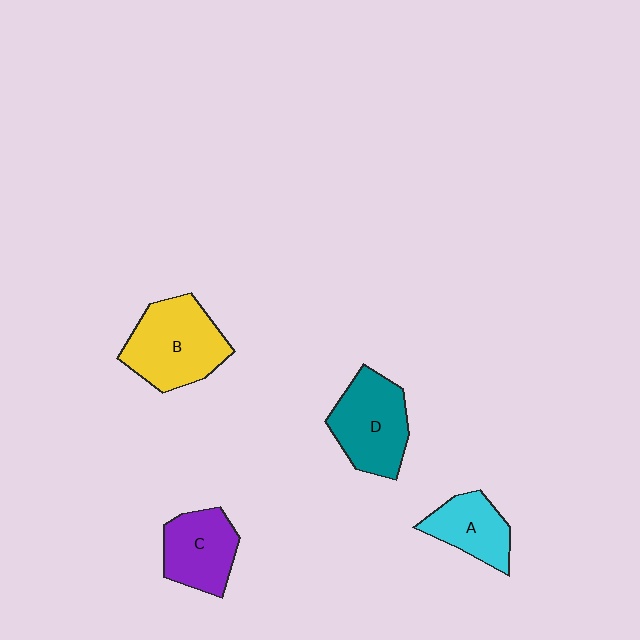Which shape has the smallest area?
Shape A (cyan).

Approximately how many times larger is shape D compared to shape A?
Approximately 1.5 times.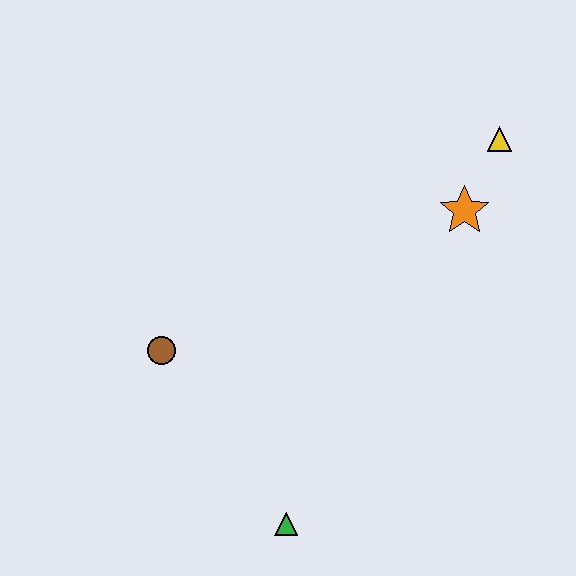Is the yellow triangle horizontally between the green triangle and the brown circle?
No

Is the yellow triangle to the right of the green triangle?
Yes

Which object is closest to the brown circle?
The green triangle is closest to the brown circle.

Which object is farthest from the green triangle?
The yellow triangle is farthest from the green triangle.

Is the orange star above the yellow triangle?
No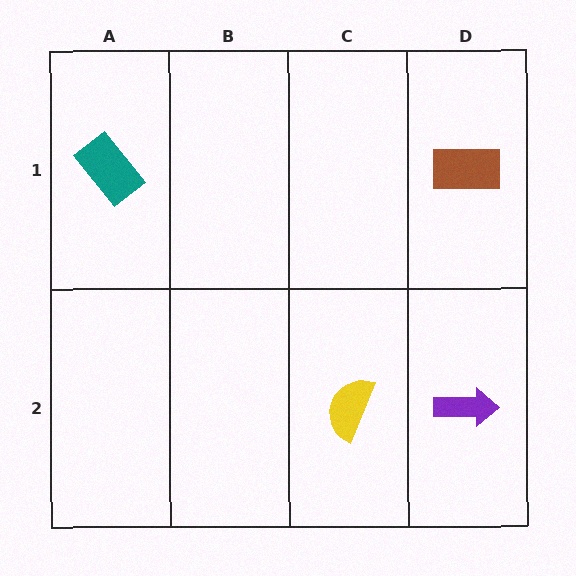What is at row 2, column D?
A purple arrow.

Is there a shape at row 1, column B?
No, that cell is empty.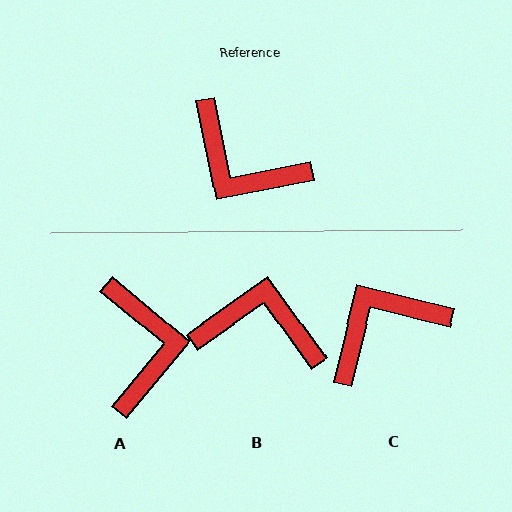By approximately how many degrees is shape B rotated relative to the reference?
Approximately 155 degrees clockwise.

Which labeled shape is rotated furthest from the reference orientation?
B, about 155 degrees away.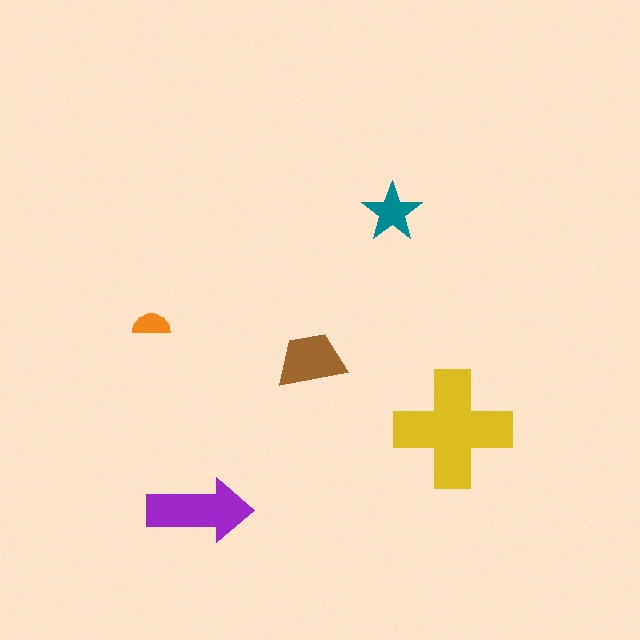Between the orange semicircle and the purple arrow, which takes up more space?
The purple arrow.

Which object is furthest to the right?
The yellow cross is rightmost.